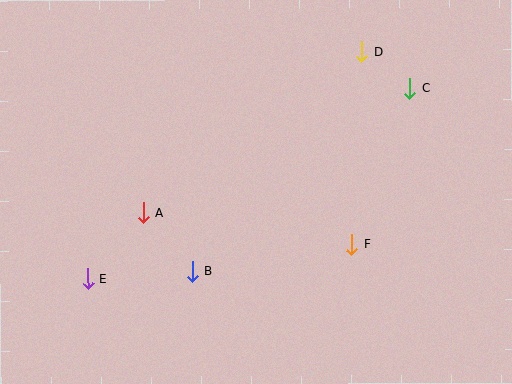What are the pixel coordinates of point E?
Point E is at (88, 278).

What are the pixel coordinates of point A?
Point A is at (143, 212).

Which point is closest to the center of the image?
Point B at (193, 272) is closest to the center.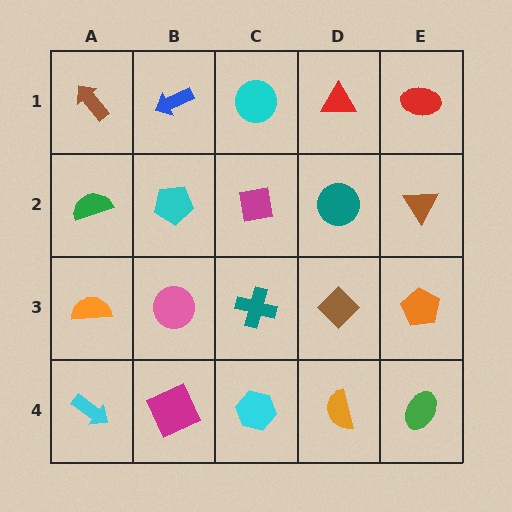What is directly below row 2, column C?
A teal cross.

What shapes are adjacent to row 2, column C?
A cyan circle (row 1, column C), a teal cross (row 3, column C), a cyan pentagon (row 2, column B), a teal circle (row 2, column D).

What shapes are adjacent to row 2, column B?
A blue arrow (row 1, column B), a pink circle (row 3, column B), a green semicircle (row 2, column A), a magenta square (row 2, column C).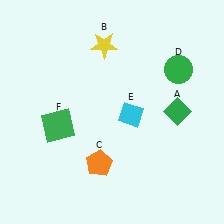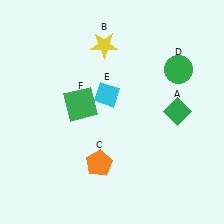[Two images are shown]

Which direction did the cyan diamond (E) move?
The cyan diamond (E) moved left.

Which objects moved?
The objects that moved are: the cyan diamond (E), the green square (F).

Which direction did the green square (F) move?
The green square (F) moved right.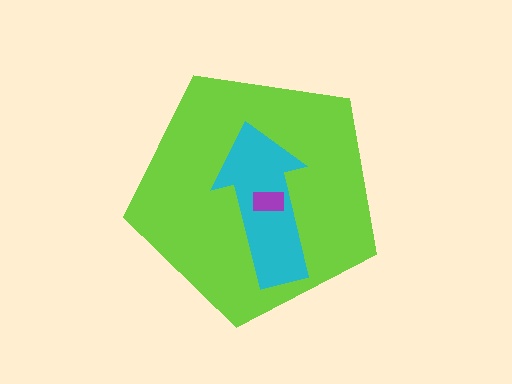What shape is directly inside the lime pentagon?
The cyan arrow.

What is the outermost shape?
The lime pentagon.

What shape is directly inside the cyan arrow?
The purple rectangle.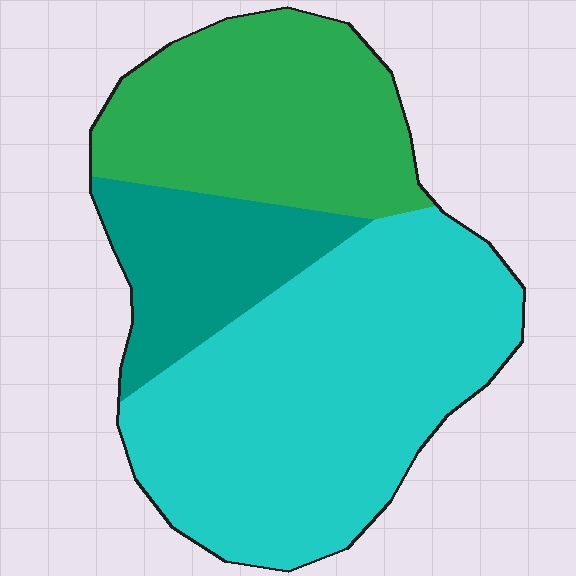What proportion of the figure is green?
Green covers 30% of the figure.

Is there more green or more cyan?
Cyan.